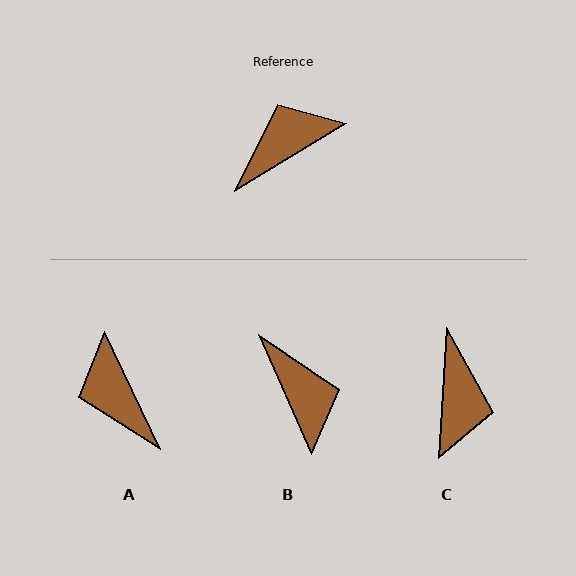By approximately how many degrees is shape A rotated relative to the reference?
Approximately 84 degrees counter-clockwise.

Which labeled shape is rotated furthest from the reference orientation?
C, about 125 degrees away.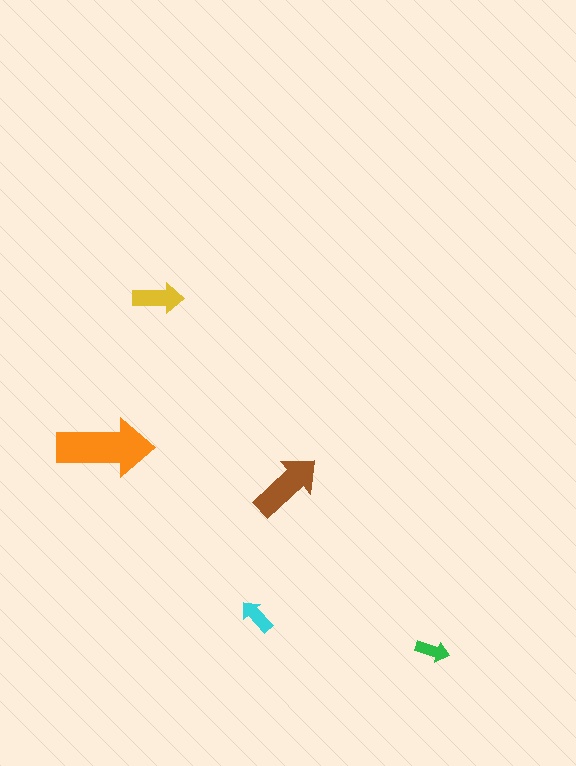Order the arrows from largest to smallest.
the orange one, the brown one, the yellow one, the cyan one, the green one.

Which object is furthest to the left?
The orange arrow is leftmost.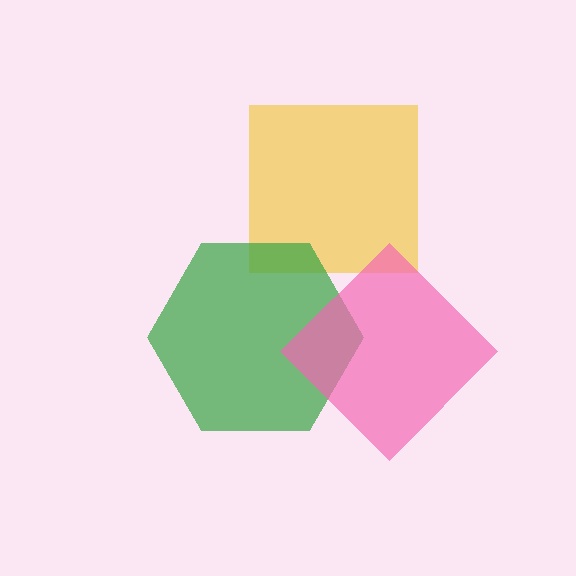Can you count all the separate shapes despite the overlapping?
Yes, there are 3 separate shapes.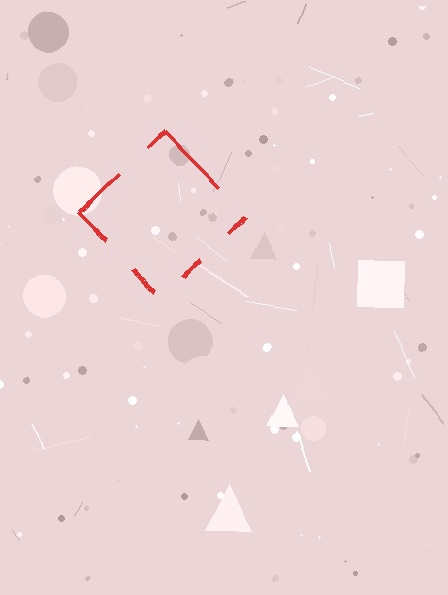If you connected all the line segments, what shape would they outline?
They would outline a diamond.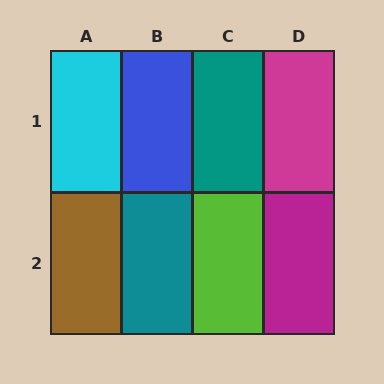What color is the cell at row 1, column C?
Teal.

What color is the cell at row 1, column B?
Blue.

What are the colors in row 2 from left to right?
Brown, teal, lime, magenta.